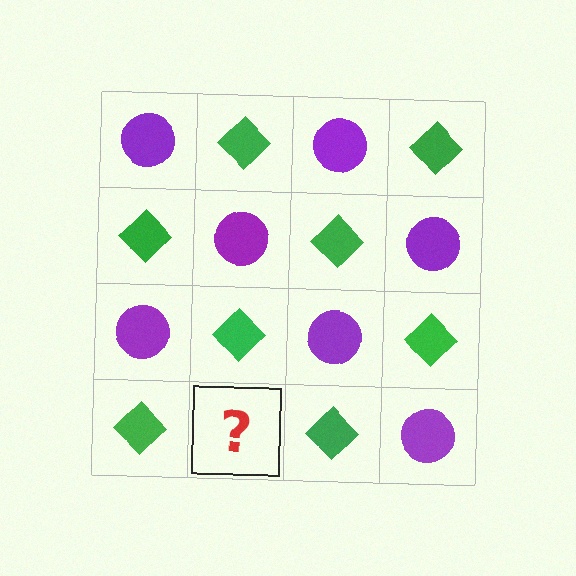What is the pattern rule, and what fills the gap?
The rule is that it alternates purple circle and green diamond in a checkerboard pattern. The gap should be filled with a purple circle.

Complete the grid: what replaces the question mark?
The question mark should be replaced with a purple circle.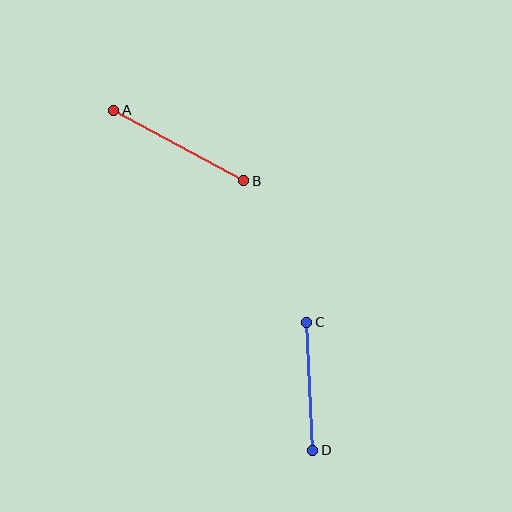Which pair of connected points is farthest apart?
Points A and B are farthest apart.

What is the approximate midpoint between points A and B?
The midpoint is at approximately (179, 146) pixels.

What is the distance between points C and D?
The distance is approximately 128 pixels.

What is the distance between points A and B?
The distance is approximately 148 pixels.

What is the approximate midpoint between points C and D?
The midpoint is at approximately (310, 386) pixels.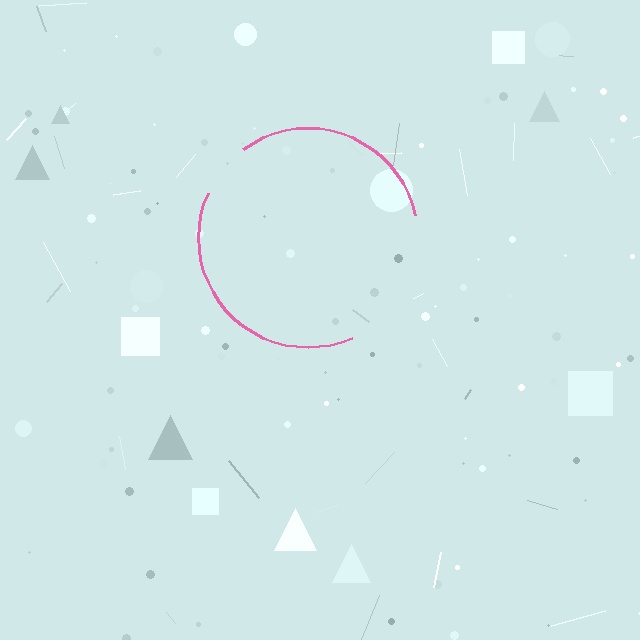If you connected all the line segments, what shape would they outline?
They would outline a circle.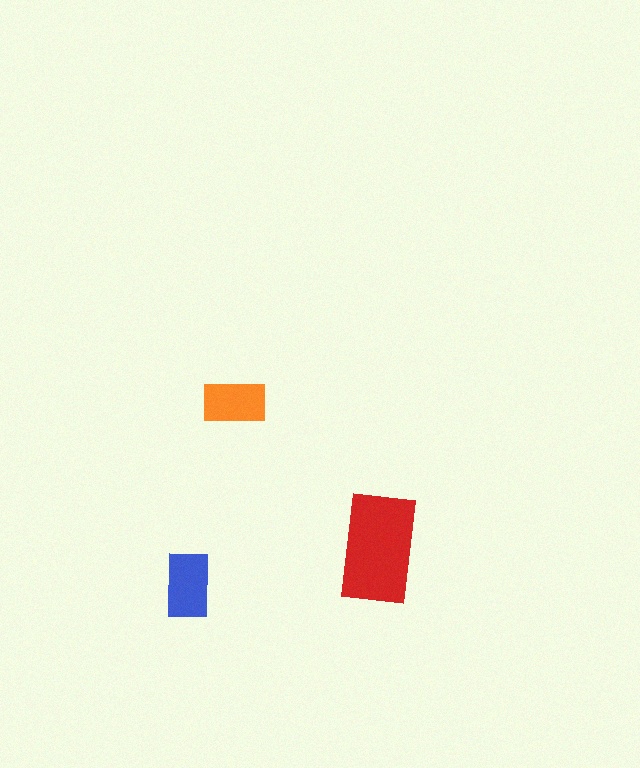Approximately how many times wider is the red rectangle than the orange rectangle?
About 1.5 times wider.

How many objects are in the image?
There are 3 objects in the image.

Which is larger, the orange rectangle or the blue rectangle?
The blue one.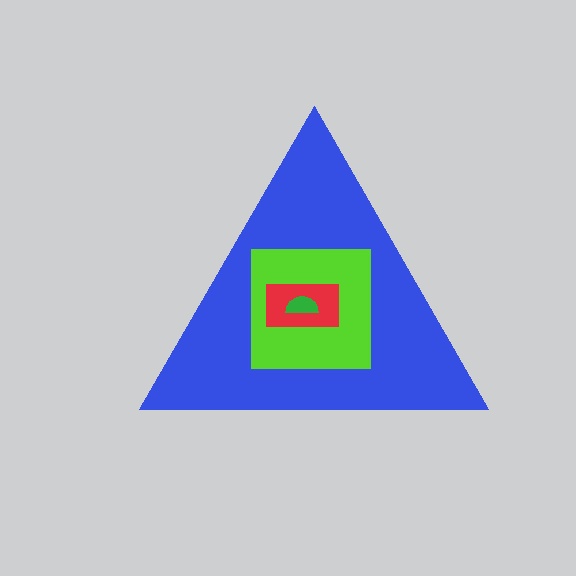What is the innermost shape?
The green semicircle.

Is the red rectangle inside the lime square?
Yes.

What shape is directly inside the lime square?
The red rectangle.